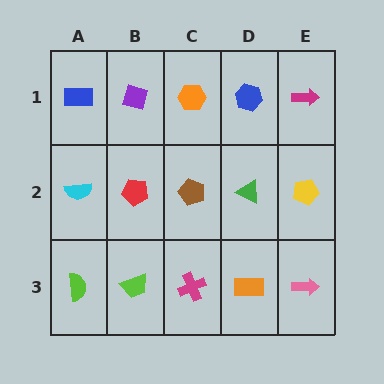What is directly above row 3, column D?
A green triangle.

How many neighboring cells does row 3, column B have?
3.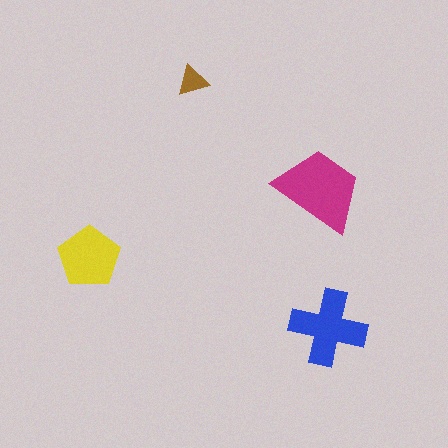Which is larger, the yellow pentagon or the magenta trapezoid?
The magenta trapezoid.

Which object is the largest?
The magenta trapezoid.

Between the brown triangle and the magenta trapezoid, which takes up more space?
The magenta trapezoid.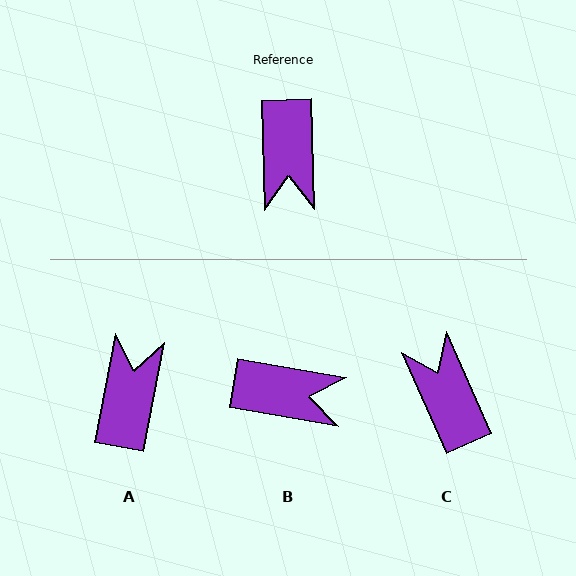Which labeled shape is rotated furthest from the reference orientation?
A, about 168 degrees away.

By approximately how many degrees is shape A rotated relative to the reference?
Approximately 168 degrees counter-clockwise.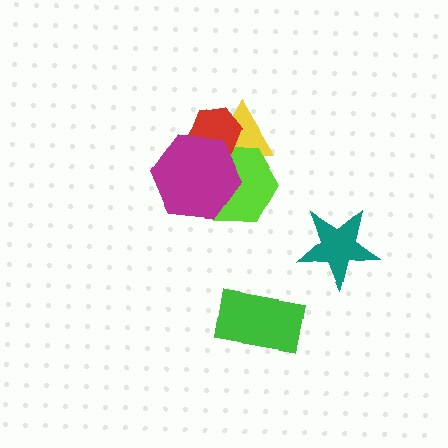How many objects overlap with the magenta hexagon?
3 objects overlap with the magenta hexagon.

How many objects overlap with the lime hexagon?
3 objects overlap with the lime hexagon.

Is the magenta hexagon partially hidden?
No, no other shape covers it.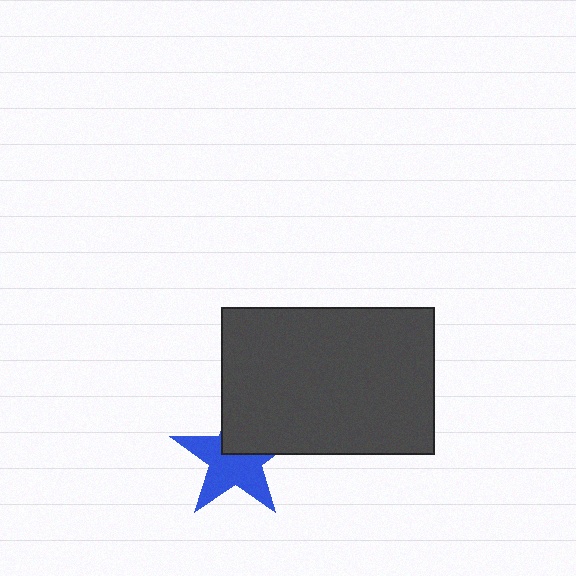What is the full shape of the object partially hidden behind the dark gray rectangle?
The partially hidden object is a blue star.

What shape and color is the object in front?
The object in front is a dark gray rectangle.